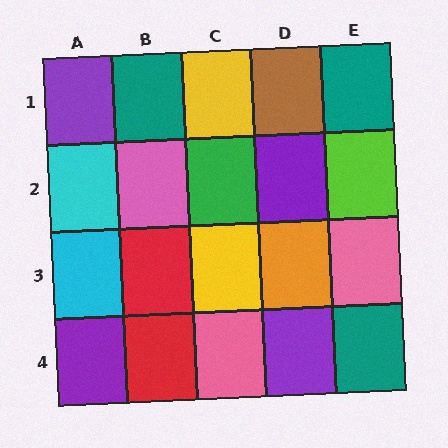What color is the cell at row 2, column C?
Green.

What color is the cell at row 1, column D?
Brown.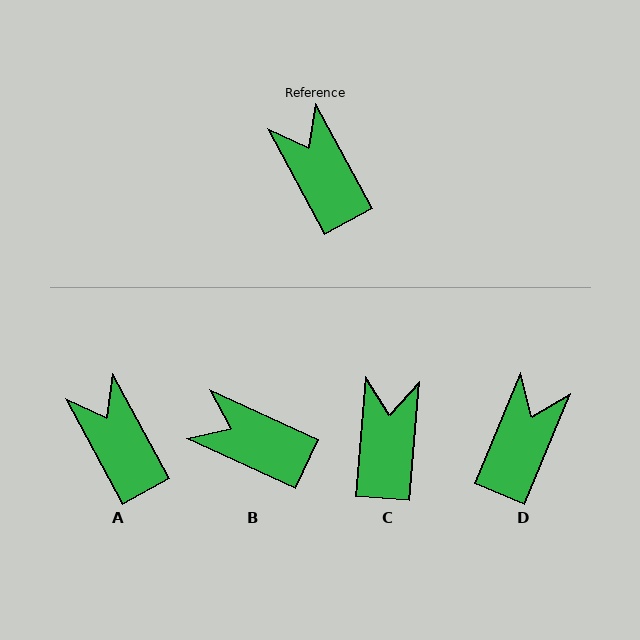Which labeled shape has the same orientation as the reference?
A.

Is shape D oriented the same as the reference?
No, it is off by about 51 degrees.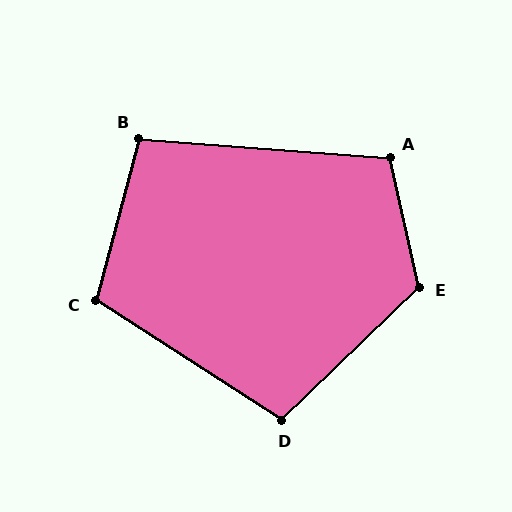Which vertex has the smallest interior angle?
B, at approximately 100 degrees.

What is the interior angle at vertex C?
Approximately 108 degrees (obtuse).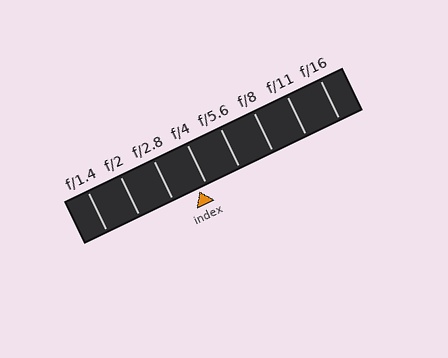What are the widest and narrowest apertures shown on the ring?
The widest aperture shown is f/1.4 and the narrowest is f/16.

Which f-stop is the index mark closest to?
The index mark is closest to f/4.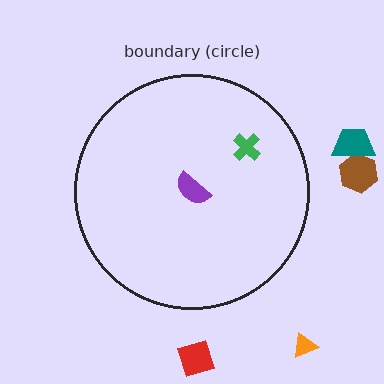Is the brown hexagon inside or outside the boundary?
Outside.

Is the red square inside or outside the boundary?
Outside.